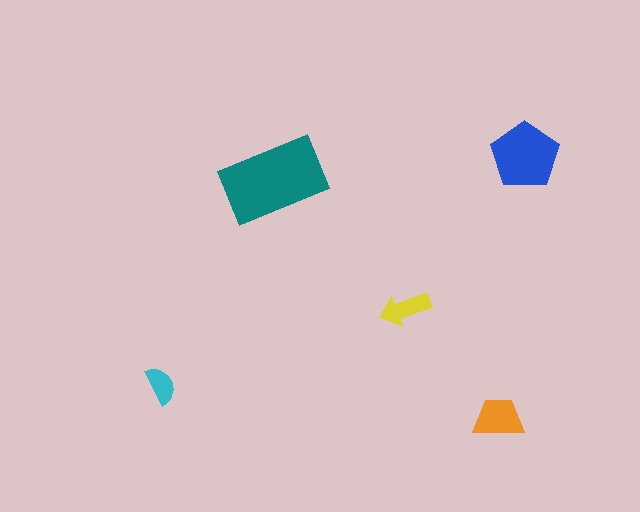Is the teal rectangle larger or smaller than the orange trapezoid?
Larger.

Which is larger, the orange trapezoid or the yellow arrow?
The orange trapezoid.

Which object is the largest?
The teal rectangle.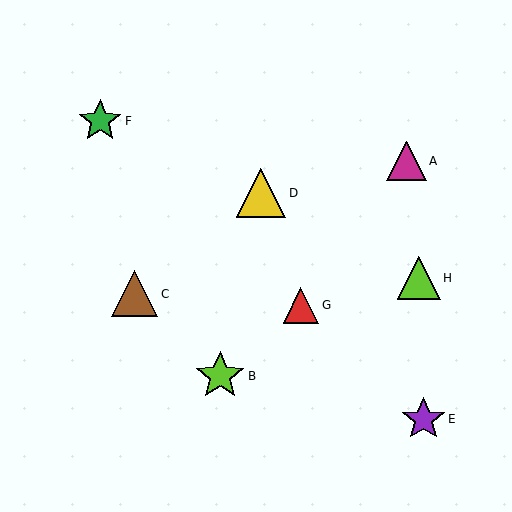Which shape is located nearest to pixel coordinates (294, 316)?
The red triangle (labeled G) at (301, 305) is nearest to that location.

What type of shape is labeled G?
Shape G is a red triangle.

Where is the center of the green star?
The center of the green star is at (100, 121).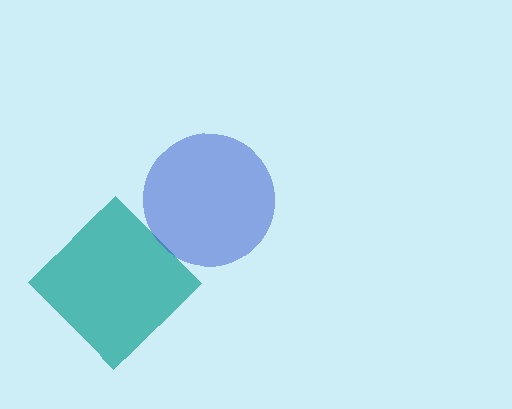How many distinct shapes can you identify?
There are 2 distinct shapes: a teal diamond, a blue circle.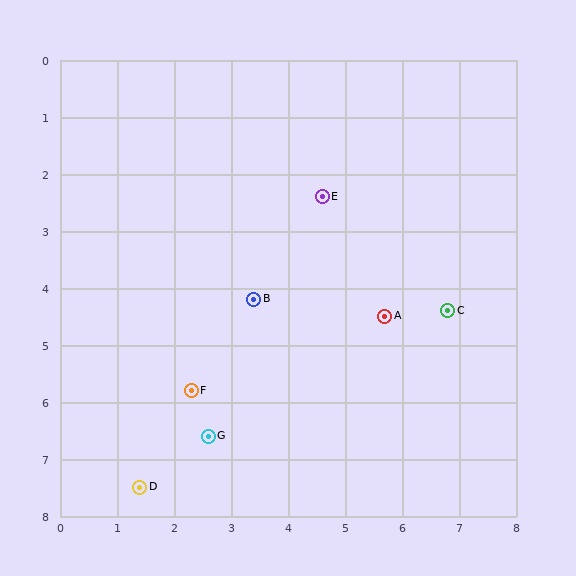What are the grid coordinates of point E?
Point E is at approximately (4.6, 2.4).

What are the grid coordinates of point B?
Point B is at approximately (3.4, 4.2).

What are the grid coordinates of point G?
Point G is at approximately (2.6, 6.6).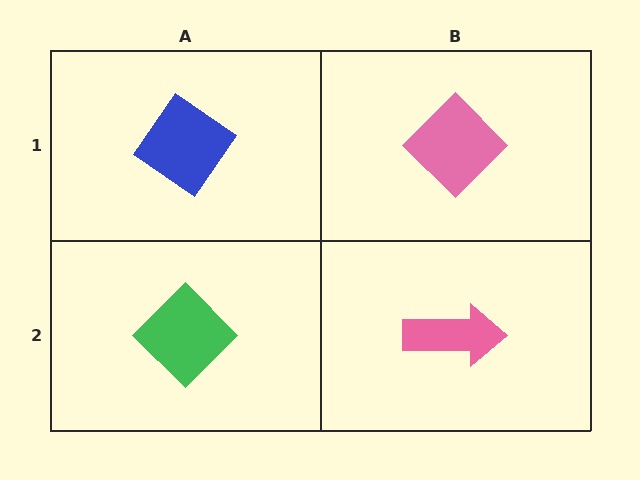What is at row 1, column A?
A blue diamond.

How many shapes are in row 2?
2 shapes.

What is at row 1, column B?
A pink diamond.